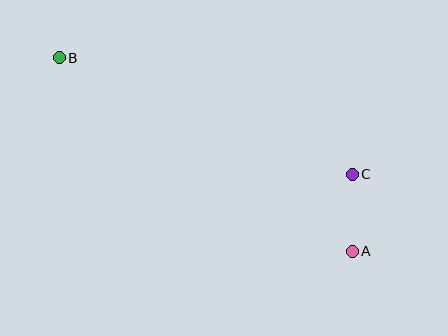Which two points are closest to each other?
Points A and C are closest to each other.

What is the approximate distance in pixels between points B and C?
The distance between B and C is approximately 315 pixels.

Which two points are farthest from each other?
Points A and B are farthest from each other.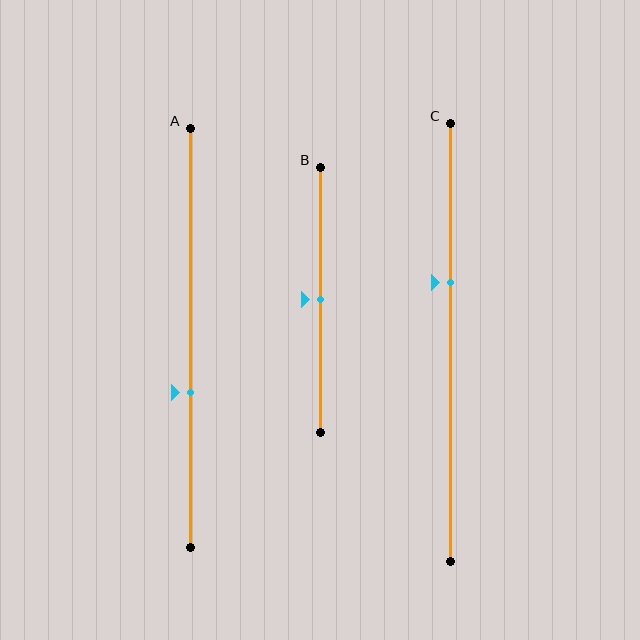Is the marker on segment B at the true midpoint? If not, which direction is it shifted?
Yes, the marker on segment B is at the true midpoint.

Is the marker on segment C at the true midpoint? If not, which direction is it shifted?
No, the marker on segment C is shifted upward by about 14% of the segment length.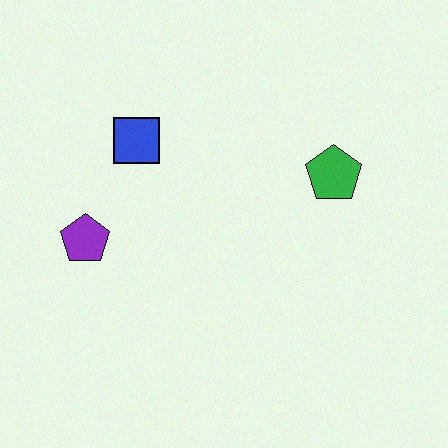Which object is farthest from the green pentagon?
The purple pentagon is farthest from the green pentagon.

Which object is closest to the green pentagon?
The blue square is closest to the green pentagon.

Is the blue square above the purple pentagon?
Yes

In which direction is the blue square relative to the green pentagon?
The blue square is to the left of the green pentagon.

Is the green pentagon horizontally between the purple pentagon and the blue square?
No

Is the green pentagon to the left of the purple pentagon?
No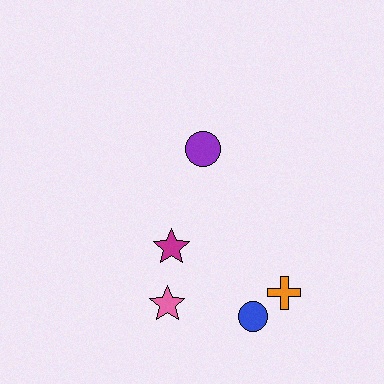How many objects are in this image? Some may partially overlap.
There are 5 objects.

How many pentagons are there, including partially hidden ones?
There are no pentagons.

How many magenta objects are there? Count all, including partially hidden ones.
There is 1 magenta object.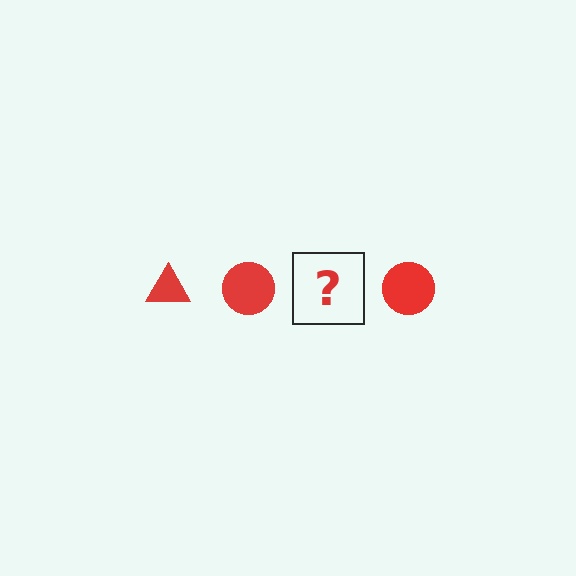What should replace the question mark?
The question mark should be replaced with a red triangle.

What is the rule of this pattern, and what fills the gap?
The rule is that the pattern cycles through triangle, circle shapes in red. The gap should be filled with a red triangle.